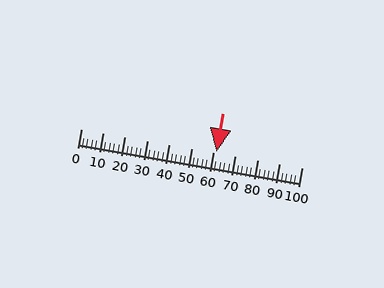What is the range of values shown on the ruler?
The ruler shows values from 0 to 100.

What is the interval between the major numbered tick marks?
The major tick marks are spaced 10 units apart.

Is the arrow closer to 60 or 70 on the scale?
The arrow is closer to 60.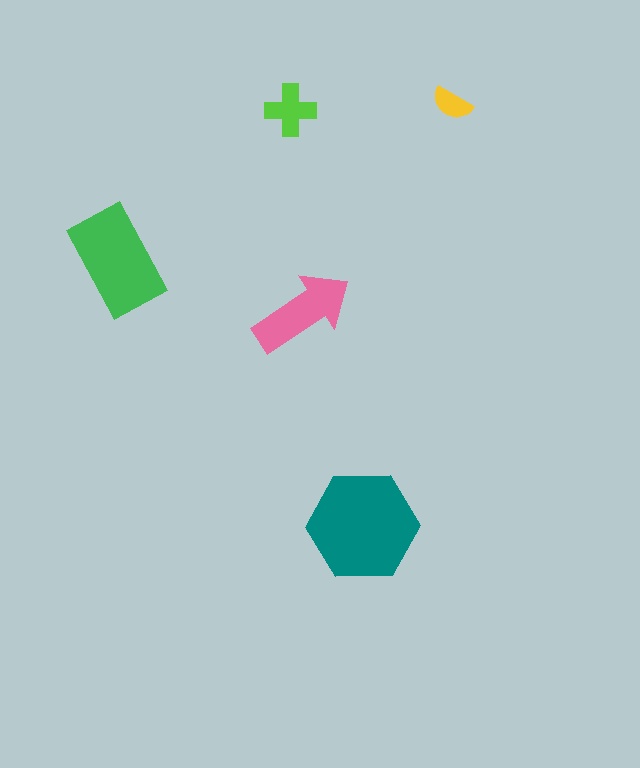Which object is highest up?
The yellow semicircle is topmost.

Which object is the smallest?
The yellow semicircle.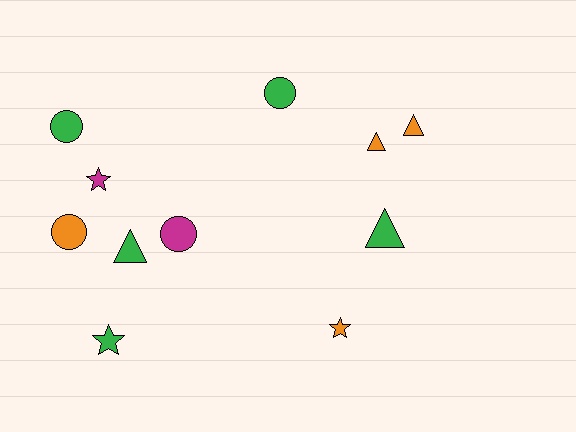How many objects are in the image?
There are 11 objects.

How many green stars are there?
There is 1 green star.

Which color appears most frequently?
Green, with 5 objects.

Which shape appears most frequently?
Circle, with 4 objects.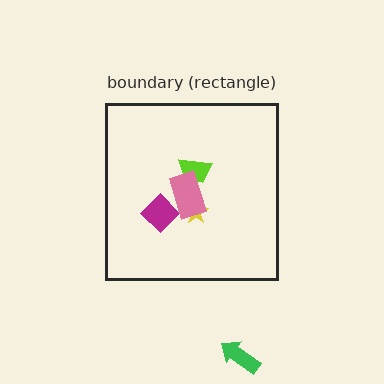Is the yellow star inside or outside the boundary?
Inside.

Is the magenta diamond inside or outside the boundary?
Inside.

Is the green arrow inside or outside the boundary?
Outside.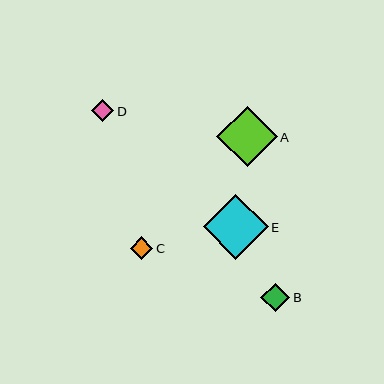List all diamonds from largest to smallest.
From largest to smallest: E, A, B, C, D.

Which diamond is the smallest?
Diamond D is the smallest with a size of approximately 22 pixels.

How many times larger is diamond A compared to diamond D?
Diamond A is approximately 2.7 times the size of diamond D.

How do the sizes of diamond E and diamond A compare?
Diamond E and diamond A are approximately the same size.